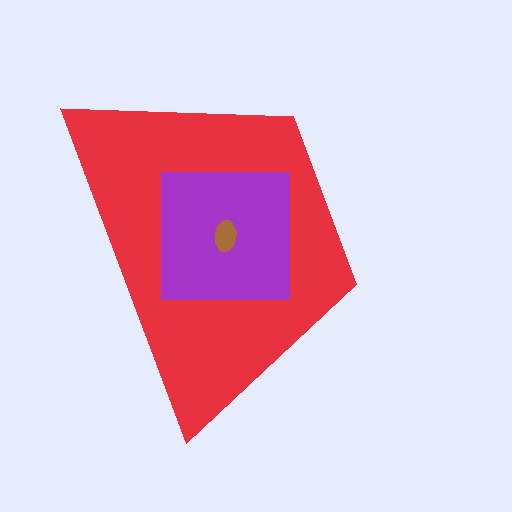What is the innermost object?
The brown ellipse.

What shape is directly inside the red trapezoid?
The purple square.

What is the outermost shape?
The red trapezoid.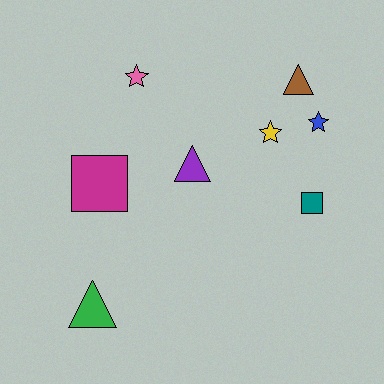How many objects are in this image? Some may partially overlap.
There are 8 objects.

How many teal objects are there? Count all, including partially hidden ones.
There is 1 teal object.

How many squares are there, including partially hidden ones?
There are 2 squares.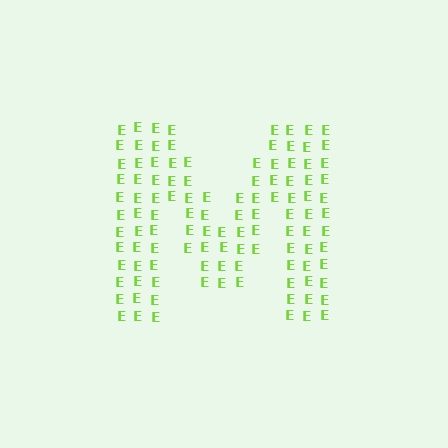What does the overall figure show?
The overall figure shows the letter M.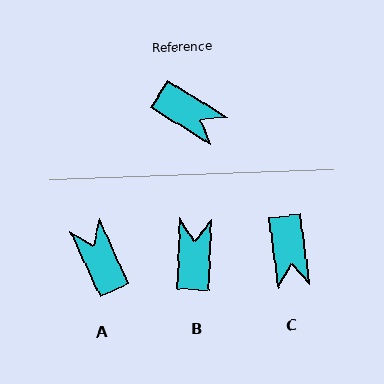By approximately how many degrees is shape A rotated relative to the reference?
Approximately 146 degrees counter-clockwise.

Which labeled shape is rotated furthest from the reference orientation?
A, about 146 degrees away.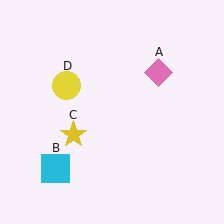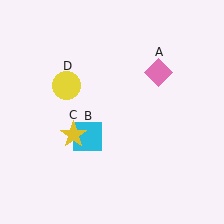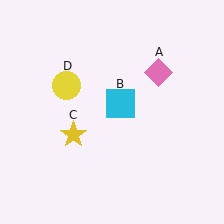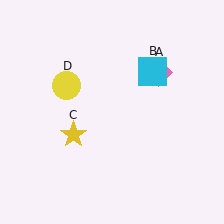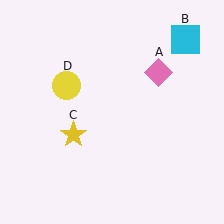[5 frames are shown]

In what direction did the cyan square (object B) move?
The cyan square (object B) moved up and to the right.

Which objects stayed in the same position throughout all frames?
Pink diamond (object A) and yellow star (object C) and yellow circle (object D) remained stationary.